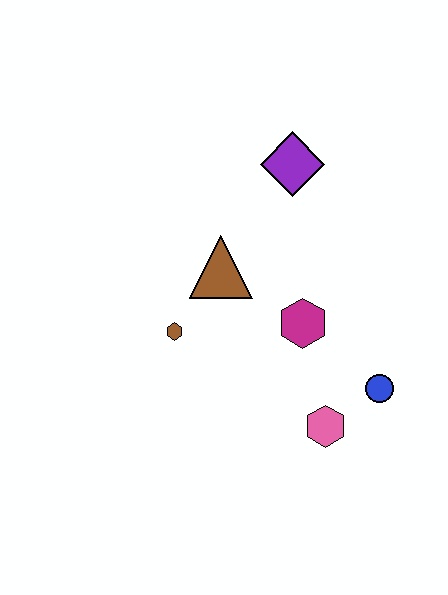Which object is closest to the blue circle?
The pink hexagon is closest to the blue circle.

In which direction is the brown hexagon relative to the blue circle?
The brown hexagon is to the left of the blue circle.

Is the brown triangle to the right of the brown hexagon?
Yes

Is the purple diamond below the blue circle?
No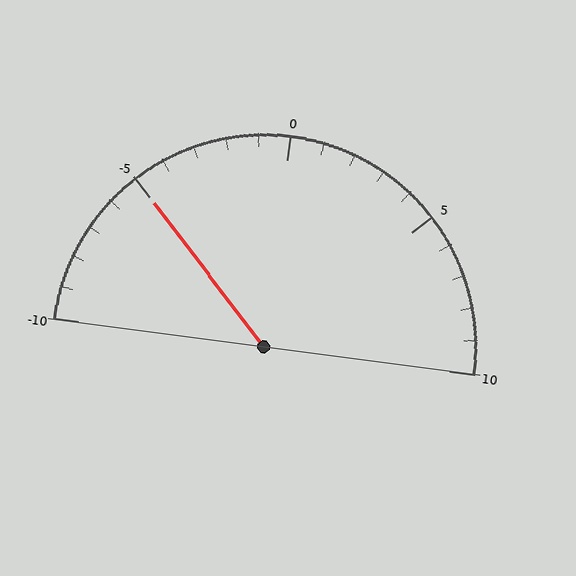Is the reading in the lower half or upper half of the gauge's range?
The reading is in the lower half of the range (-10 to 10).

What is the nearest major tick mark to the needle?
The nearest major tick mark is -5.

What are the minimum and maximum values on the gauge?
The gauge ranges from -10 to 10.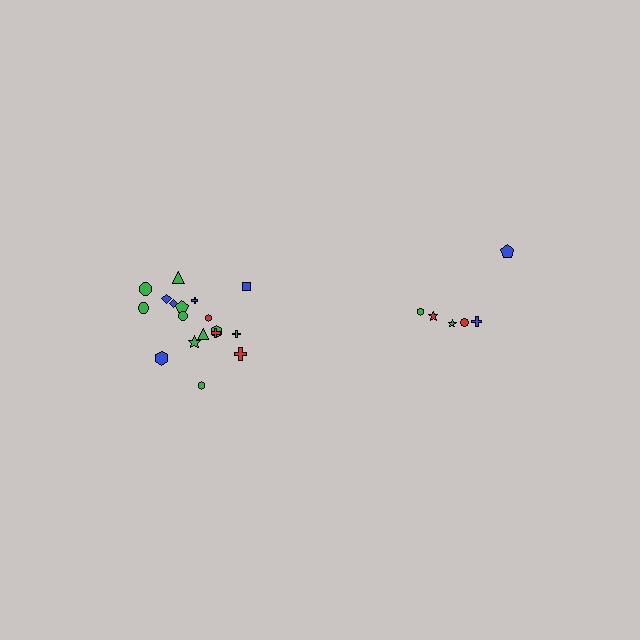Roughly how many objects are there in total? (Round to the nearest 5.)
Roughly 25 objects in total.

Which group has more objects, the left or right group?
The left group.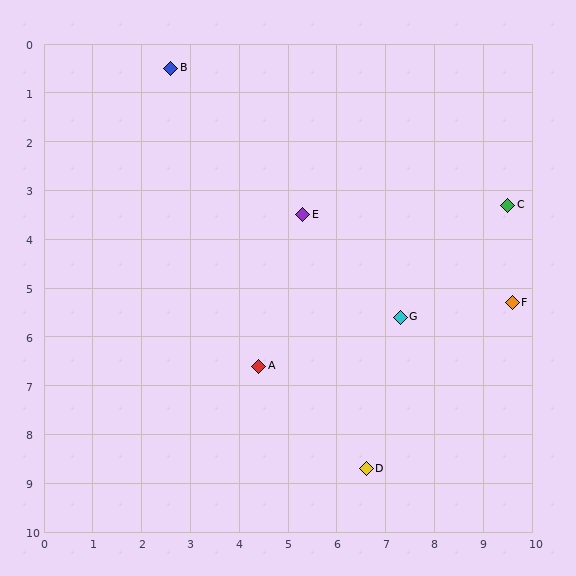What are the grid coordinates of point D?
Point D is at approximately (6.6, 8.7).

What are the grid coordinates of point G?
Point G is at approximately (7.3, 5.6).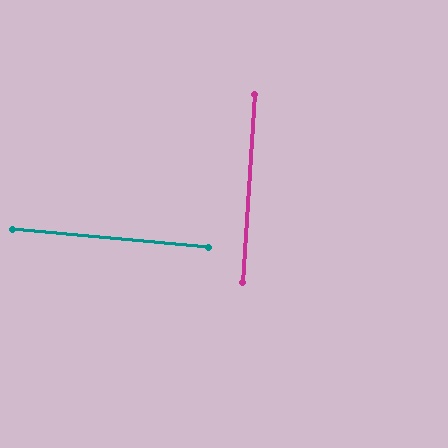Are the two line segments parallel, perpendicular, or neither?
Perpendicular — they meet at approximately 88°.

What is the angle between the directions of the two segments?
Approximately 88 degrees.